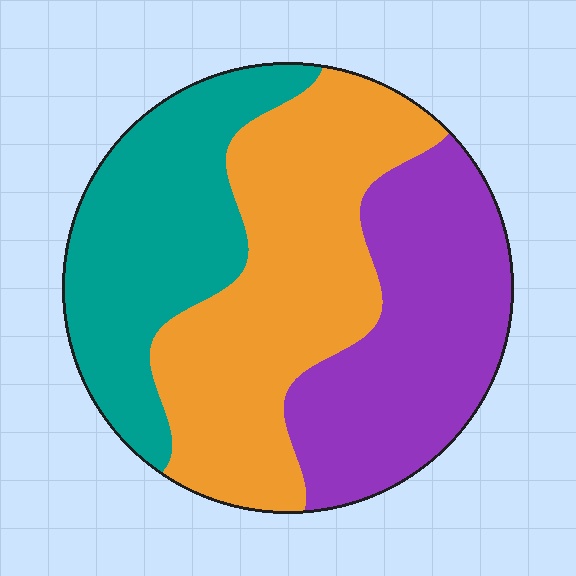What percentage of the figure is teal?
Teal takes up between a sixth and a third of the figure.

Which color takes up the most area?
Orange, at roughly 40%.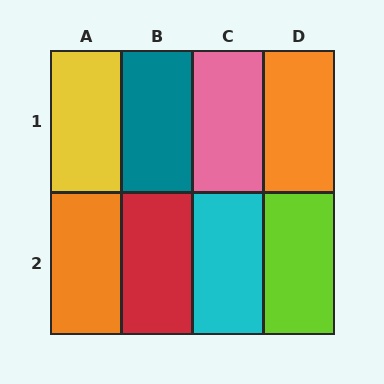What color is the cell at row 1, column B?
Teal.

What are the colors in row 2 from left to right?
Orange, red, cyan, lime.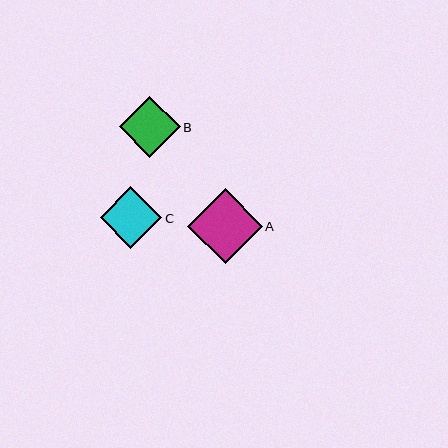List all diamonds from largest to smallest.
From largest to smallest: A, C, B.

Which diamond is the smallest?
Diamond B is the smallest with a size of approximately 61 pixels.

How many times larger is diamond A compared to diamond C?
Diamond A is approximately 1.2 times the size of diamond C.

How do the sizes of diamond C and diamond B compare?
Diamond C and diamond B are approximately the same size.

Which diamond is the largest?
Diamond A is the largest with a size of approximately 74 pixels.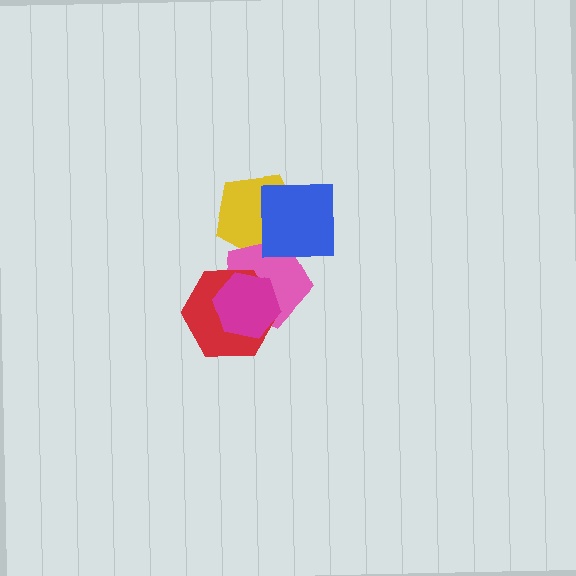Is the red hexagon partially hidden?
Yes, it is partially covered by another shape.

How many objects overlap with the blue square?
2 objects overlap with the blue square.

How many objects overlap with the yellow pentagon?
2 objects overlap with the yellow pentagon.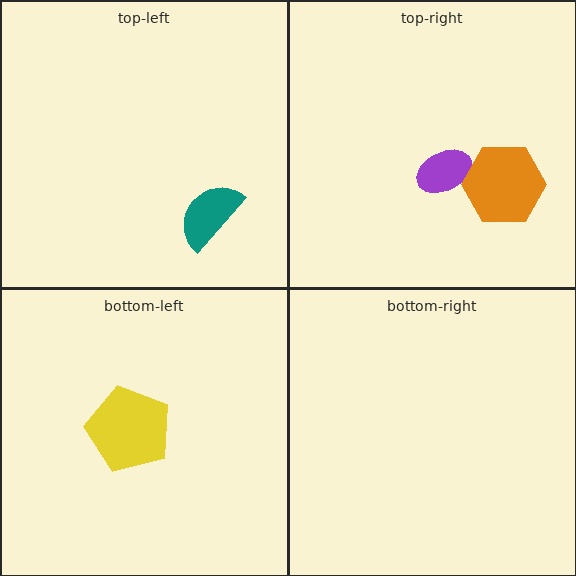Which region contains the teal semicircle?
The top-left region.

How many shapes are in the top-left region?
1.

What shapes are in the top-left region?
The teal semicircle.